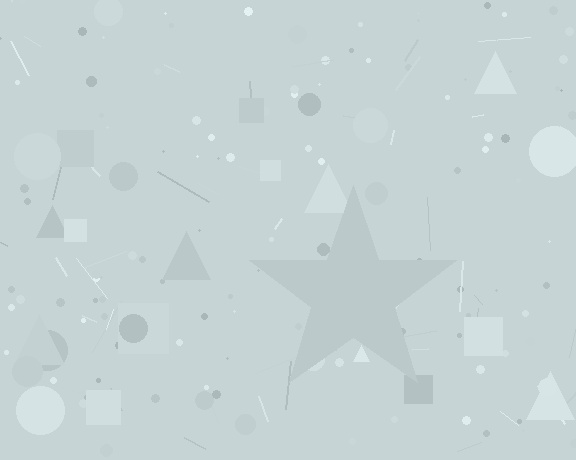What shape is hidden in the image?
A star is hidden in the image.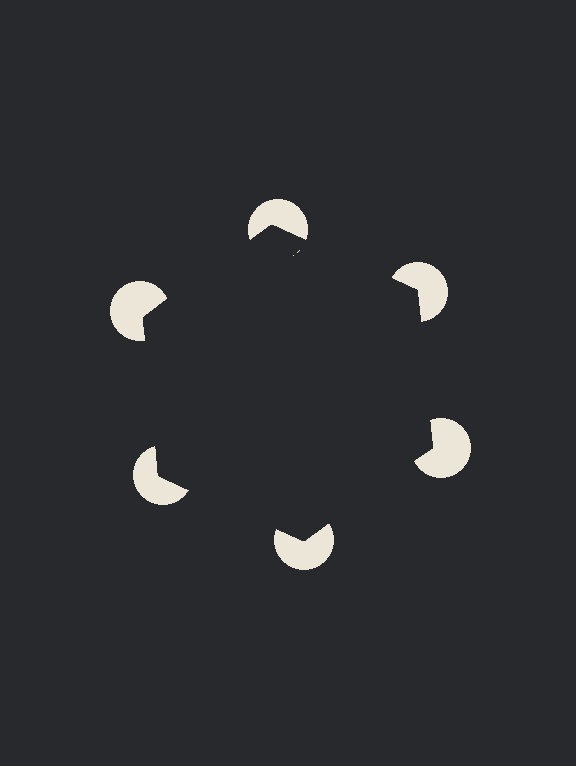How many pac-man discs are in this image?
There are 6 — one at each vertex of the illusory hexagon.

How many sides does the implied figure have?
6 sides.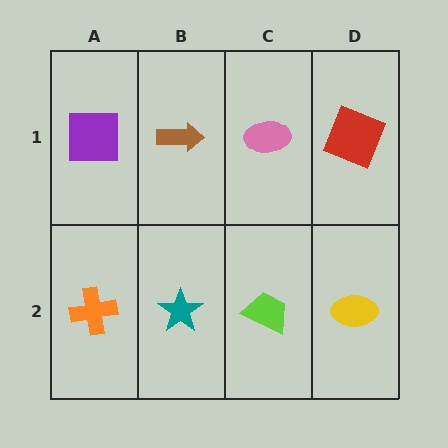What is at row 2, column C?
A lime trapezoid.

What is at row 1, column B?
A brown arrow.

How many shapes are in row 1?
4 shapes.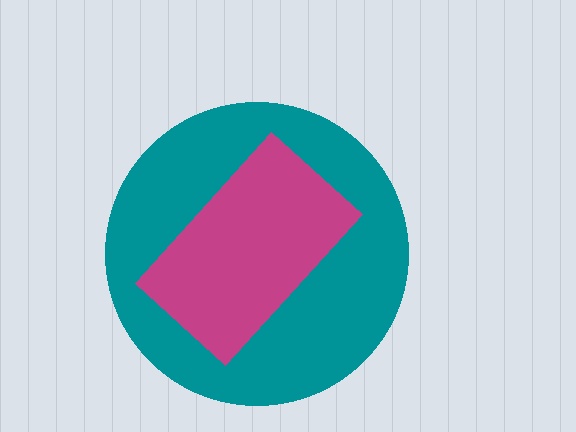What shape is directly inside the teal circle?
The magenta rectangle.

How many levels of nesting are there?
2.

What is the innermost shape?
The magenta rectangle.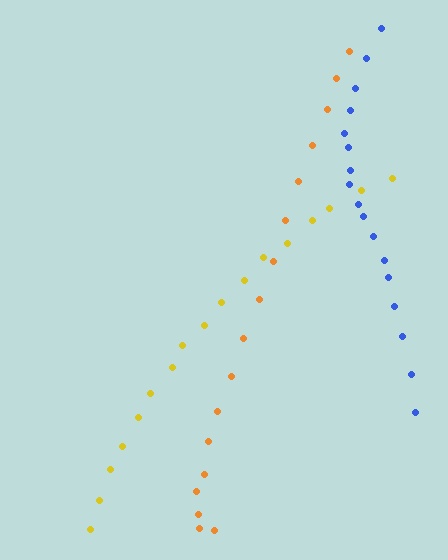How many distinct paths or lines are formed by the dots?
There are 3 distinct paths.